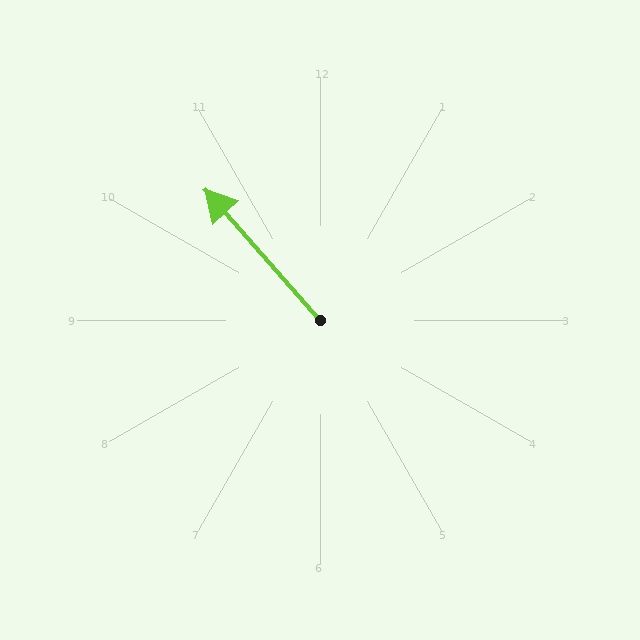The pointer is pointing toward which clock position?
Roughly 11 o'clock.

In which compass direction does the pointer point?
Northwest.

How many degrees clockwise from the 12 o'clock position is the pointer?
Approximately 319 degrees.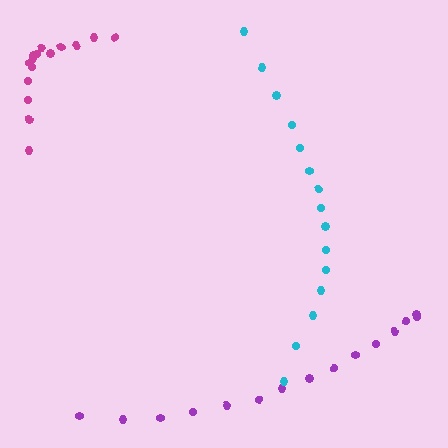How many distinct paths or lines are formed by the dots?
There are 3 distinct paths.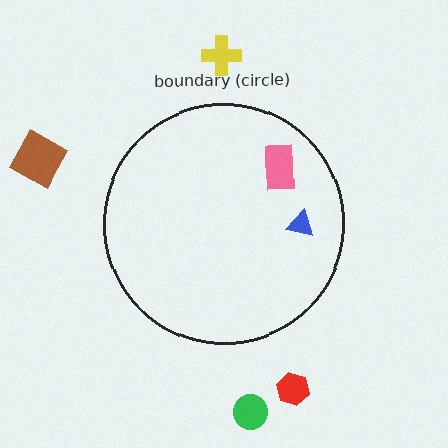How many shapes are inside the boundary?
2 inside, 4 outside.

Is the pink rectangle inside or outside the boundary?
Inside.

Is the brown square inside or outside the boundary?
Outside.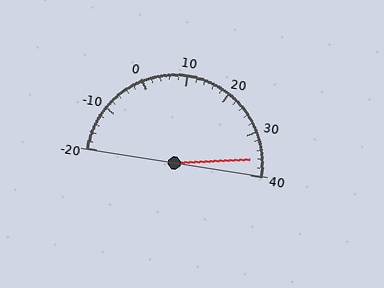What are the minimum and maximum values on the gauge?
The gauge ranges from -20 to 40.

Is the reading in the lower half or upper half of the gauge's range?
The reading is in the upper half of the range (-20 to 40).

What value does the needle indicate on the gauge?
The needle indicates approximately 36.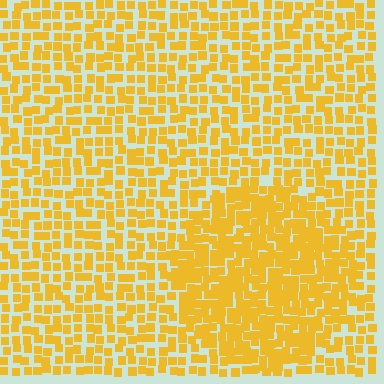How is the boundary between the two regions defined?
The boundary is defined by a change in element density (approximately 1.7x ratio). All elements are the same color, size, and shape.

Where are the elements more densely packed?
The elements are more densely packed inside the circle boundary.